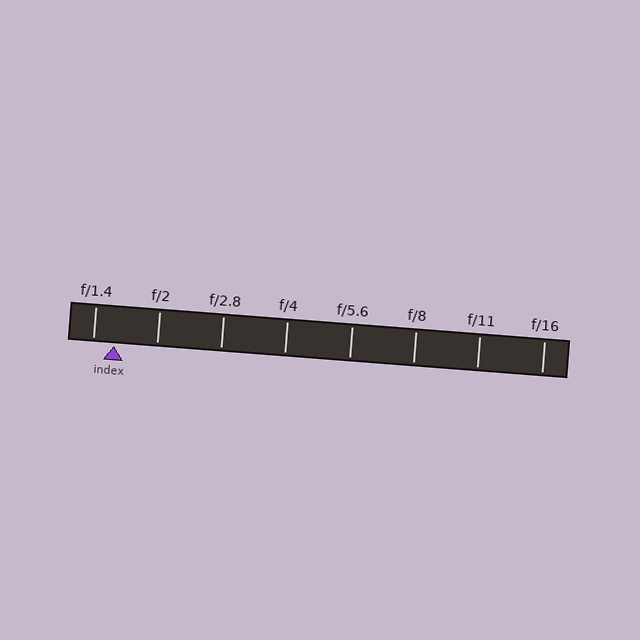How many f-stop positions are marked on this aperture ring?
There are 8 f-stop positions marked.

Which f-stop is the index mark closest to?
The index mark is closest to f/1.4.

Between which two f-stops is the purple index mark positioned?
The index mark is between f/1.4 and f/2.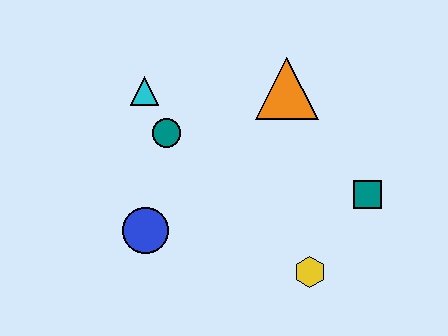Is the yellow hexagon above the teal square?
No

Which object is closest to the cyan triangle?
The teal circle is closest to the cyan triangle.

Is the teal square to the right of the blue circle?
Yes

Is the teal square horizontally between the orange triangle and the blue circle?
No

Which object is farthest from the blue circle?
The teal square is farthest from the blue circle.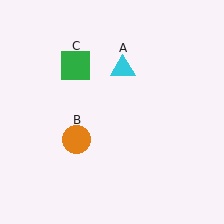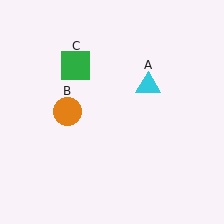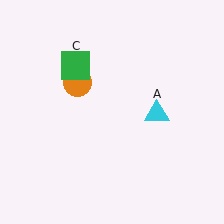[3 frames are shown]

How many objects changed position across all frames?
2 objects changed position: cyan triangle (object A), orange circle (object B).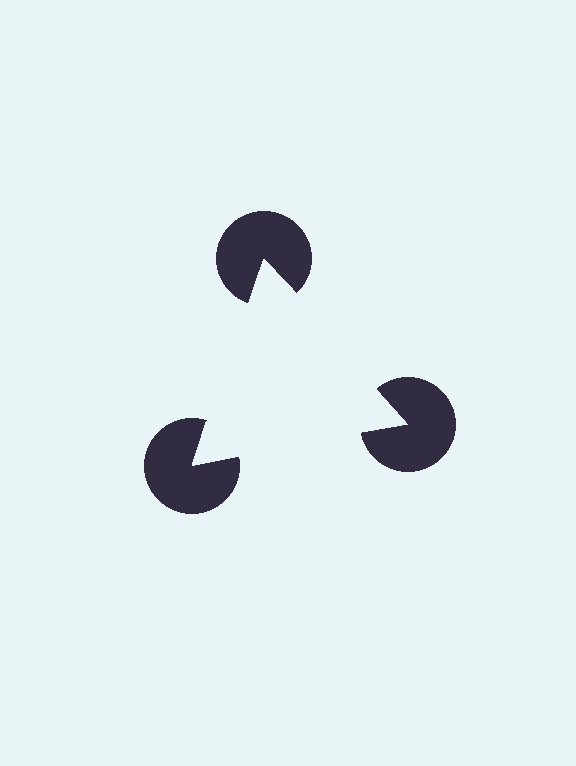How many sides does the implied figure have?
3 sides.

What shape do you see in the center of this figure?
An illusory triangle — its edges are inferred from the aligned wedge cuts in the pac-man discs, not physically drawn.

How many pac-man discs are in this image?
There are 3 — one at each vertex of the illusory triangle.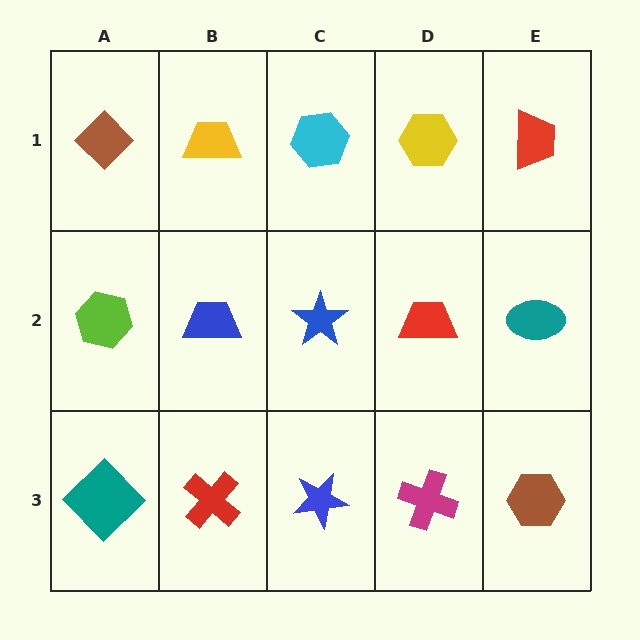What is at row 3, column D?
A magenta cross.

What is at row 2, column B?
A blue trapezoid.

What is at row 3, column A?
A teal diamond.